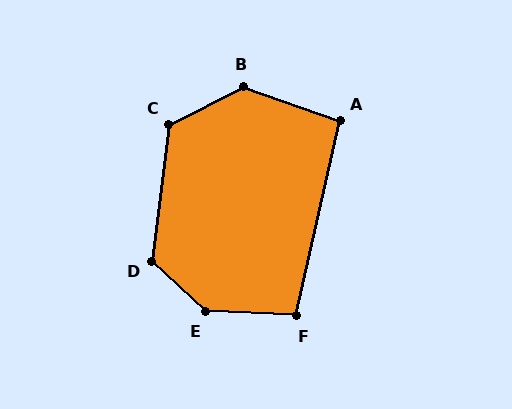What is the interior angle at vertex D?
Approximately 126 degrees (obtuse).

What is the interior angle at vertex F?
Approximately 100 degrees (obtuse).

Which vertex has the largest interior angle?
E, at approximately 139 degrees.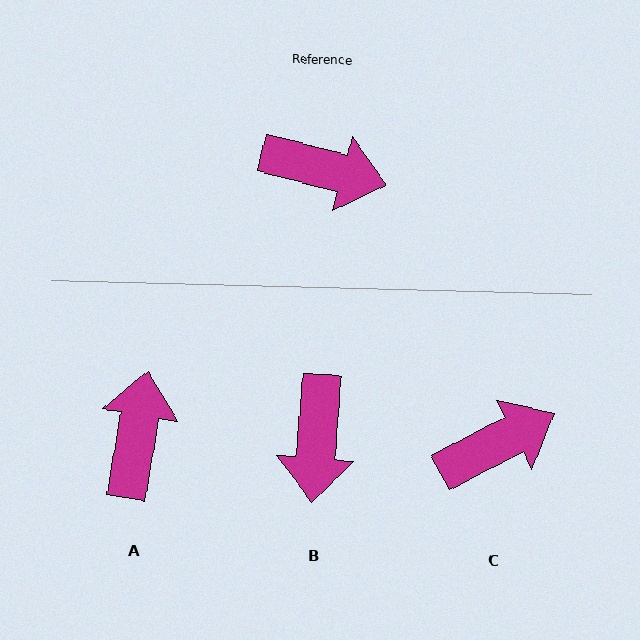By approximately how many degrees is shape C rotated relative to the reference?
Approximately 42 degrees counter-clockwise.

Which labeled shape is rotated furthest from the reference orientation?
A, about 95 degrees away.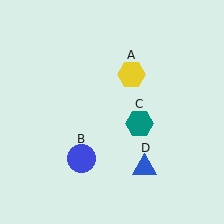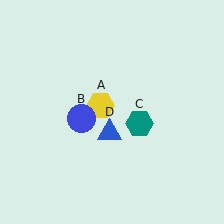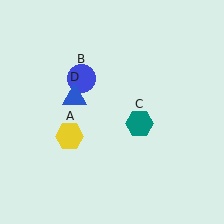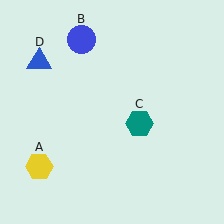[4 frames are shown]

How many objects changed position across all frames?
3 objects changed position: yellow hexagon (object A), blue circle (object B), blue triangle (object D).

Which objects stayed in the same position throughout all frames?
Teal hexagon (object C) remained stationary.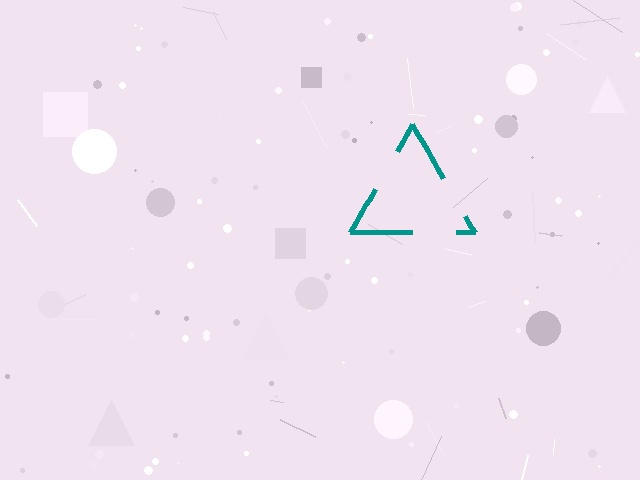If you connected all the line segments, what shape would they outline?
They would outline a triangle.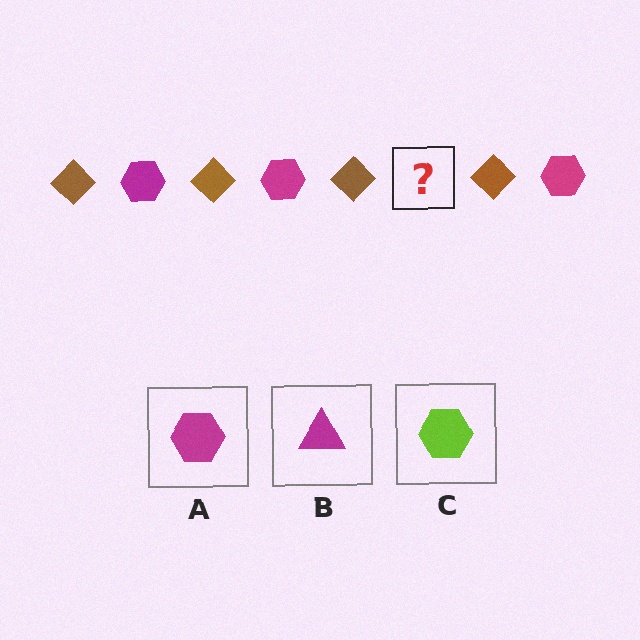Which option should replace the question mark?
Option A.